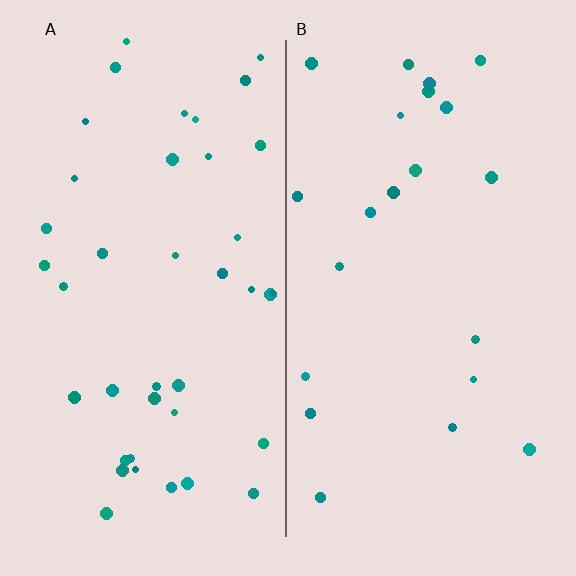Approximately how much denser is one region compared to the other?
Approximately 1.8× — region A over region B.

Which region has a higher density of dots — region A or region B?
A (the left).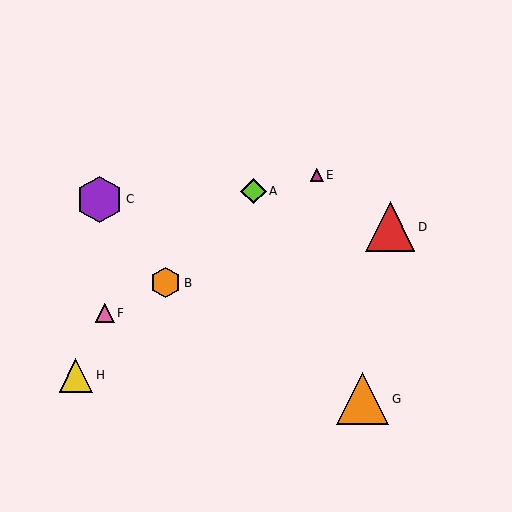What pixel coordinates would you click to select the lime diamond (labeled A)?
Click at (253, 191) to select the lime diamond A.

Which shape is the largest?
The orange triangle (labeled G) is the largest.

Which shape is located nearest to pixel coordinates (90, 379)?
The yellow triangle (labeled H) at (76, 375) is nearest to that location.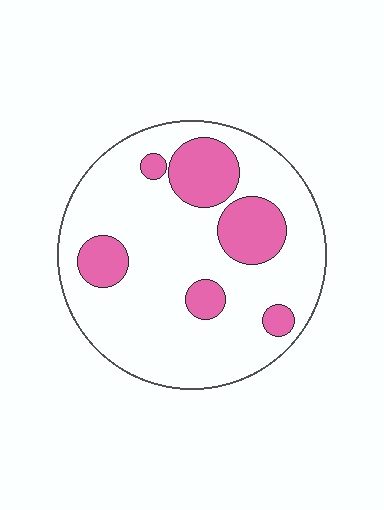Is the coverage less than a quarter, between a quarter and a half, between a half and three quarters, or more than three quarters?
Less than a quarter.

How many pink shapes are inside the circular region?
6.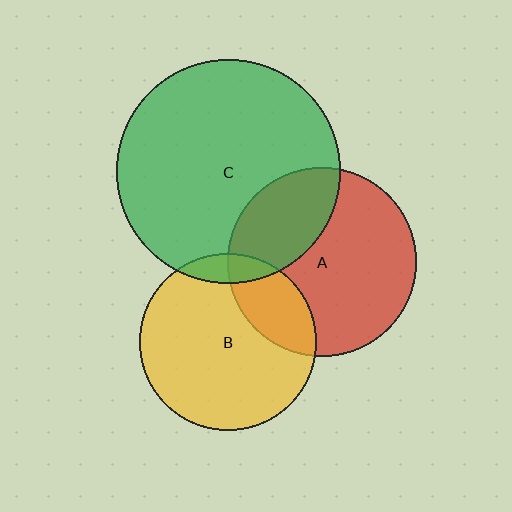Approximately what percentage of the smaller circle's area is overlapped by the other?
Approximately 10%.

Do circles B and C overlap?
Yes.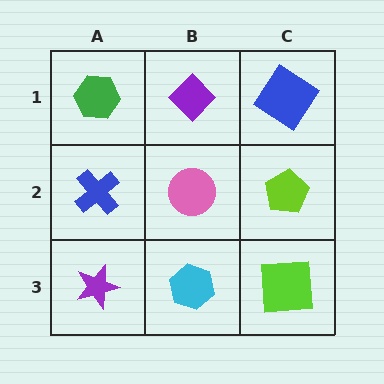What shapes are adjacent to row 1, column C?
A lime pentagon (row 2, column C), a purple diamond (row 1, column B).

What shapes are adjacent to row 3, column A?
A blue cross (row 2, column A), a cyan hexagon (row 3, column B).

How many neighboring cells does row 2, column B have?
4.